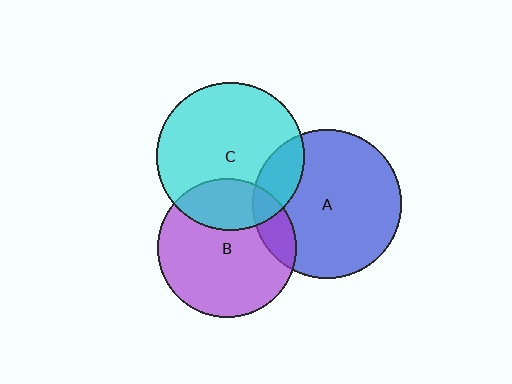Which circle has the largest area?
Circle A (blue).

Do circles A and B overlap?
Yes.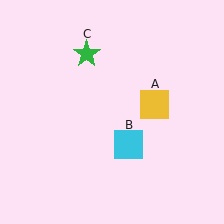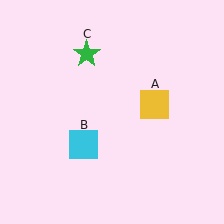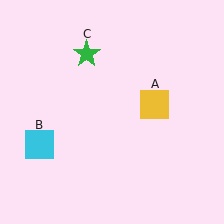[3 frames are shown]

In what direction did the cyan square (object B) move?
The cyan square (object B) moved left.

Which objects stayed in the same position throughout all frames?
Yellow square (object A) and green star (object C) remained stationary.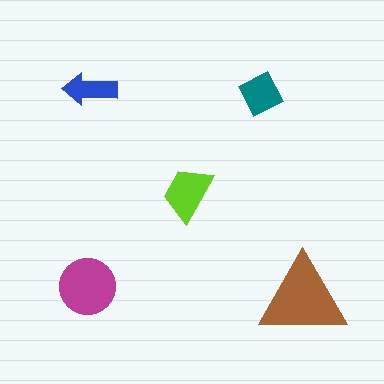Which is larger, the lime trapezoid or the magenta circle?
The magenta circle.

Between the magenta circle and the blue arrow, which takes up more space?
The magenta circle.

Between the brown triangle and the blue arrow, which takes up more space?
The brown triangle.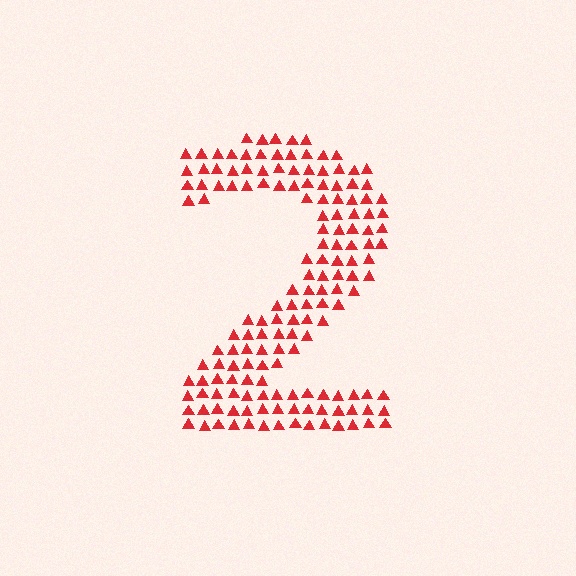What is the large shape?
The large shape is the digit 2.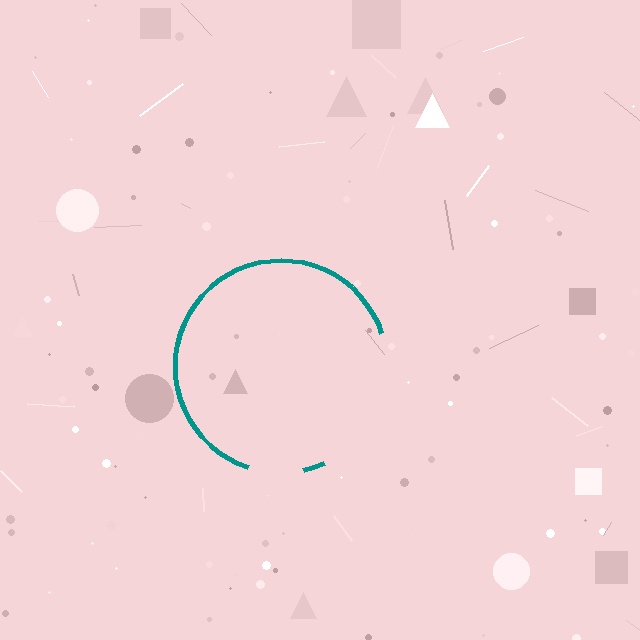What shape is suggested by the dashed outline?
The dashed outline suggests a circle.